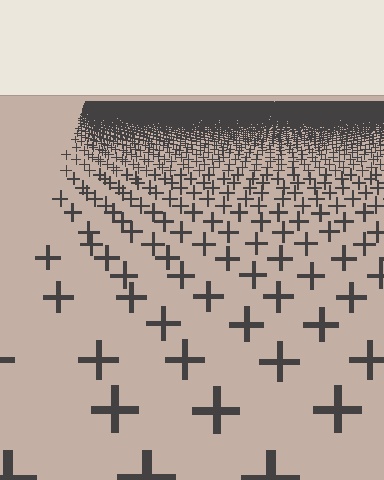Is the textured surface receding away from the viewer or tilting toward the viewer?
The surface is receding away from the viewer. Texture elements get smaller and denser toward the top.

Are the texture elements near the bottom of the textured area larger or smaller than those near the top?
Larger. Near the bottom, elements are closer to the viewer and appear at a bigger on-screen size.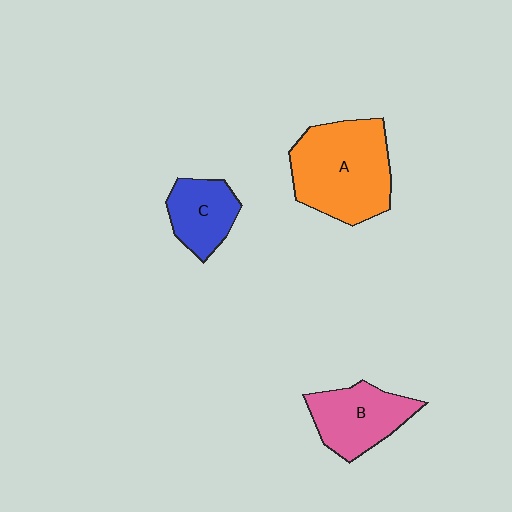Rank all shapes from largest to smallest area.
From largest to smallest: A (orange), B (pink), C (blue).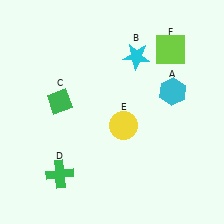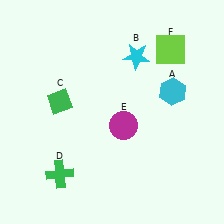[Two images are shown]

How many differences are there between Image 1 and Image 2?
There is 1 difference between the two images.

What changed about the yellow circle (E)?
In Image 1, E is yellow. In Image 2, it changed to magenta.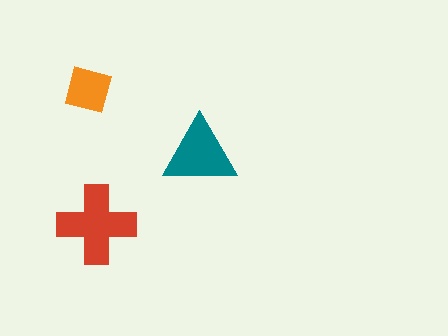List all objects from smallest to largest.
The orange square, the teal triangle, the red cross.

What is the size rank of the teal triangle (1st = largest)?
2nd.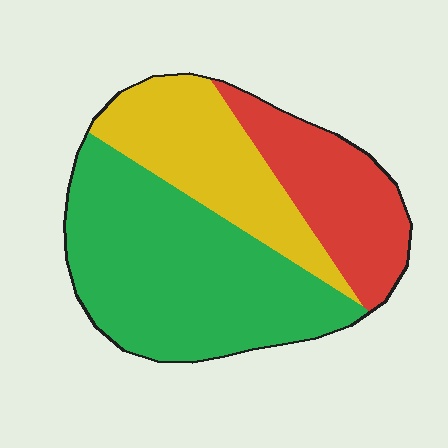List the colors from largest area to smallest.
From largest to smallest: green, yellow, red.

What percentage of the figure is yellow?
Yellow covers around 25% of the figure.